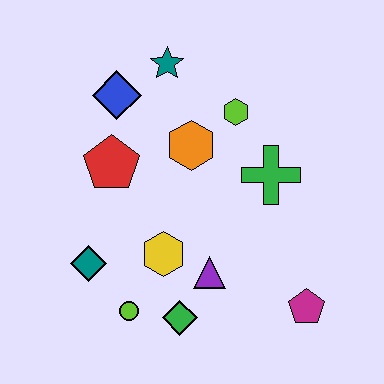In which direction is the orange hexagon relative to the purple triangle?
The orange hexagon is above the purple triangle.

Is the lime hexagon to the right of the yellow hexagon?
Yes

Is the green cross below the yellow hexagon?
No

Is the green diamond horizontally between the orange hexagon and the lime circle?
Yes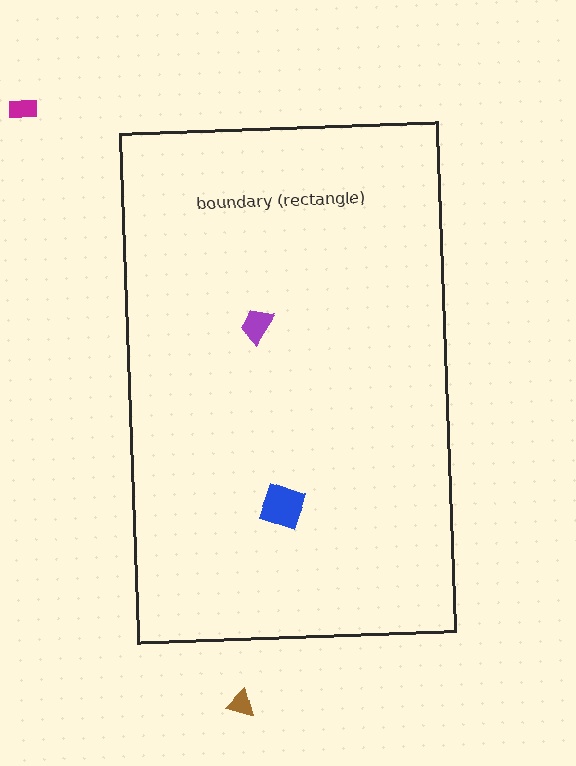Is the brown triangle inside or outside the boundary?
Outside.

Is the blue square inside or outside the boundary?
Inside.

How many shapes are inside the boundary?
2 inside, 2 outside.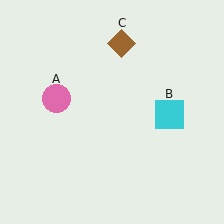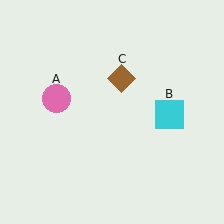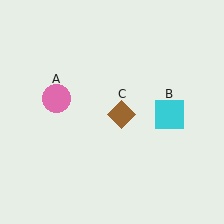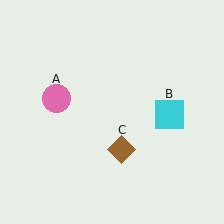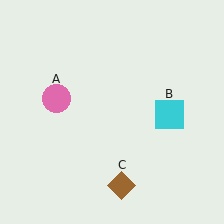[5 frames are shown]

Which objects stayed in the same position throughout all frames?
Pink circle (object A) and cyan square (object B) remained stationary.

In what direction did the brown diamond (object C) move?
The brown diamond (object C) moved down.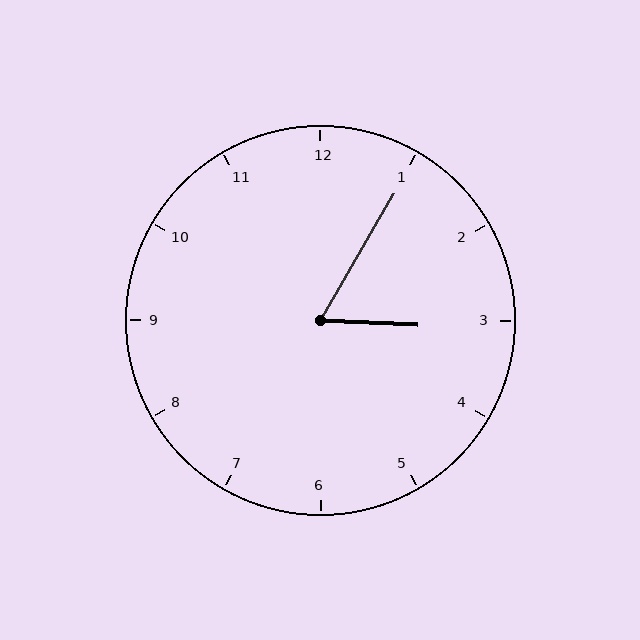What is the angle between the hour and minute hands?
Approximately 62 degrees.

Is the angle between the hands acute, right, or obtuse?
It is acute.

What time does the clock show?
3:05.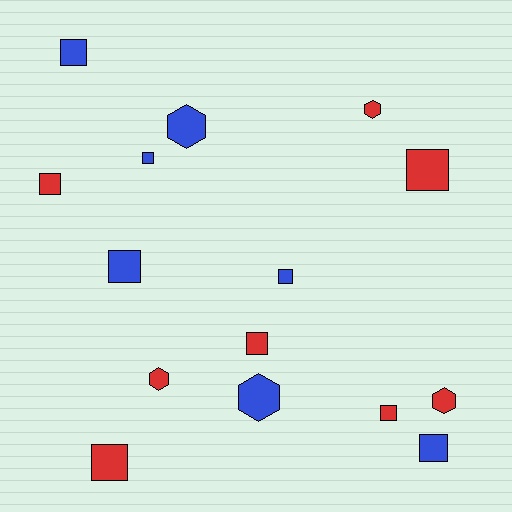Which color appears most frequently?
Red, with 8 objects.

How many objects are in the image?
There are 15 objects.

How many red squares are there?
There are 5 red squares.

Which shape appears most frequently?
Square, with 10 objects.